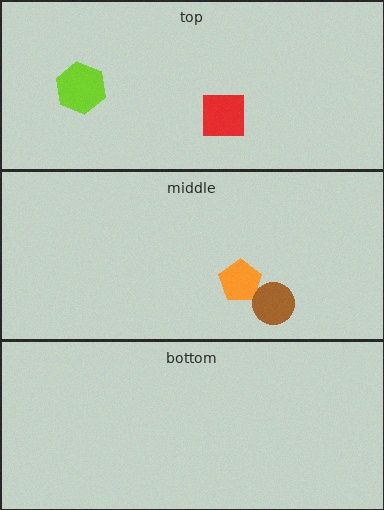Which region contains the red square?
The top region.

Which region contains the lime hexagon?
The top region.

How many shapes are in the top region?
2.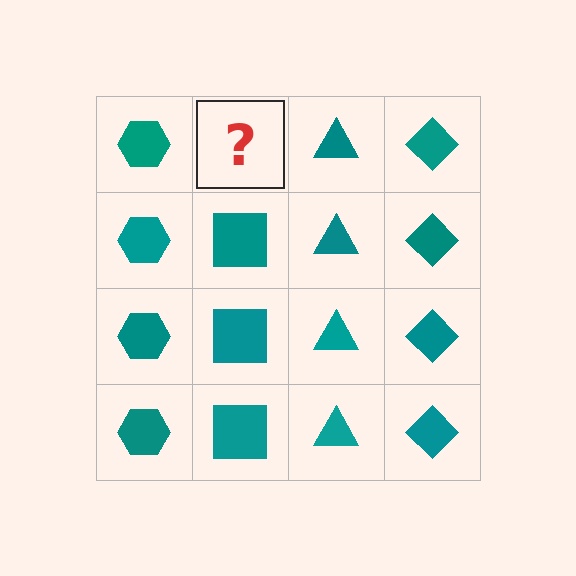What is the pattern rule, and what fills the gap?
The rule is that each column has a consistent shape. The gap should be filled with a teal square.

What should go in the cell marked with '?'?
The missing cell should contain a teal square.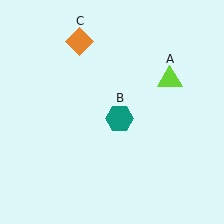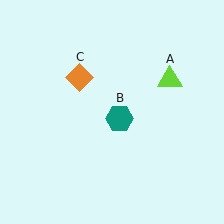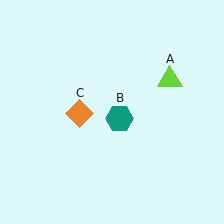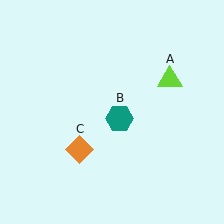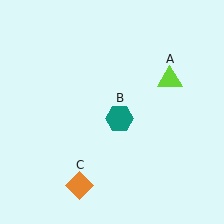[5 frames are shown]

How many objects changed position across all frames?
1 object changed position: orange diamond (object C).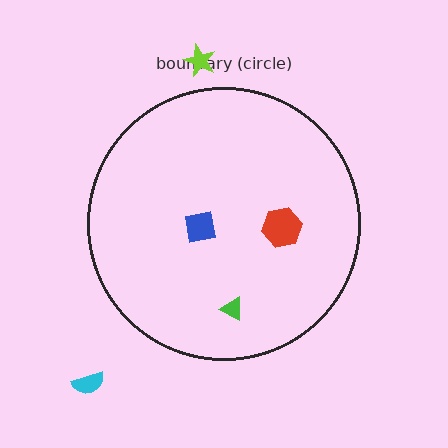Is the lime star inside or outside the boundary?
Outside.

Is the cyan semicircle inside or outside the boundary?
Outside.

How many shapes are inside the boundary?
3 inside, 2 outside.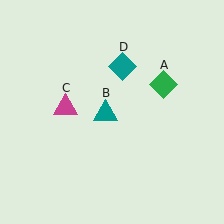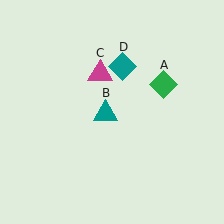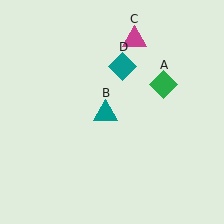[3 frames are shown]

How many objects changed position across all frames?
1 object changed position: magenta triangle (object C).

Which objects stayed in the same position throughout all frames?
Green diamond (object A) and teal triangle (object B) and teal diamond (object D) remained stationary.